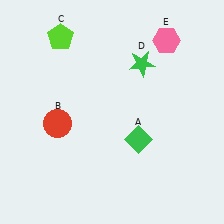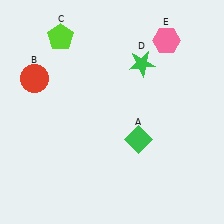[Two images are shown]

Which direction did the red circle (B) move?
The red circle (B) moved up.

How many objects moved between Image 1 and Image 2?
1 object moved between the two images.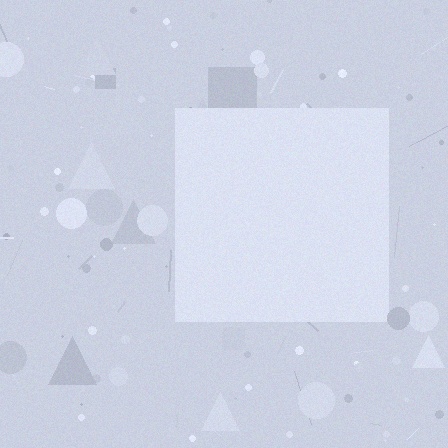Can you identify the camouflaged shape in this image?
The camouflaged shape is a square.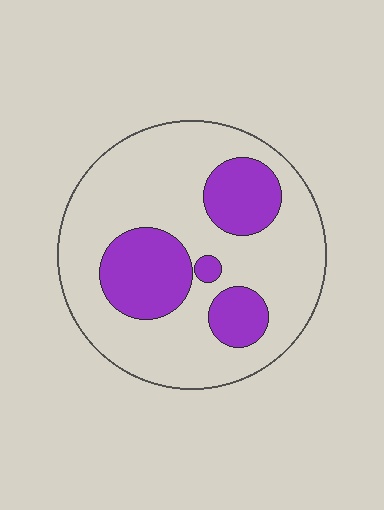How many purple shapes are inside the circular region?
4.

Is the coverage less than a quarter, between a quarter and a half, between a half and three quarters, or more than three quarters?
Between a quarter and a half.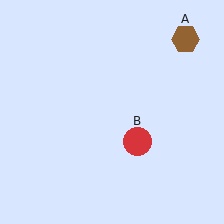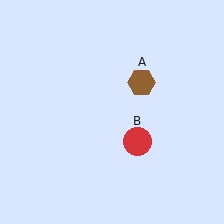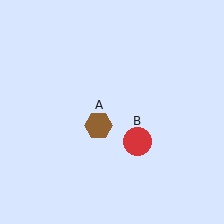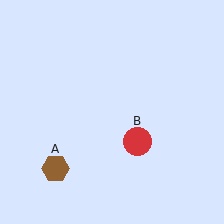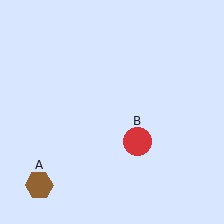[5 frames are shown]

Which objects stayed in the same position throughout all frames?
Red circle (object B) remained stationary.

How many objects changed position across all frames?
1 object changed position: brown hexagon (object A).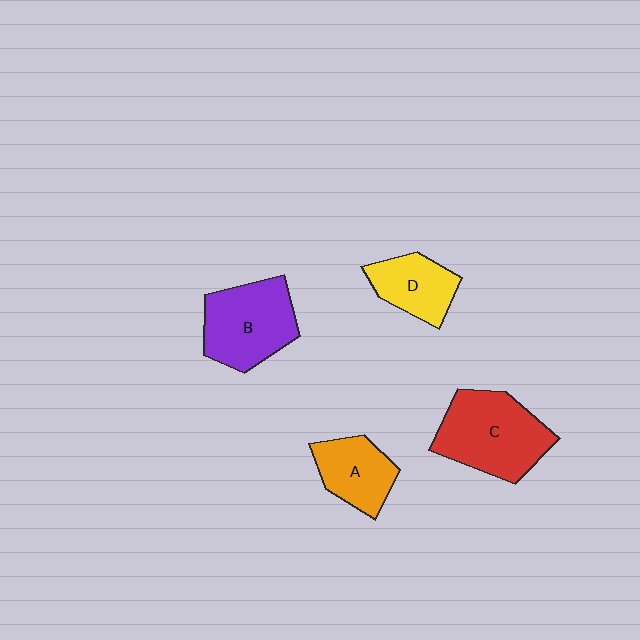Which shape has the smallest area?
Shape D (yellow).